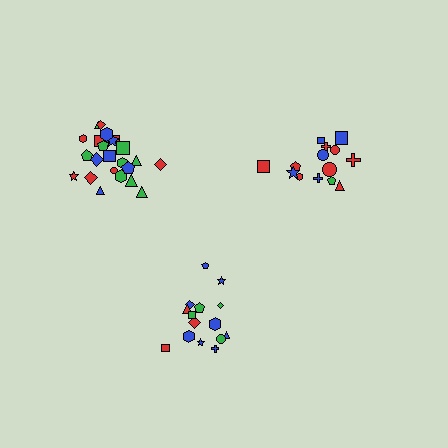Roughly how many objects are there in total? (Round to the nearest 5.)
Roughly 55 objects in total.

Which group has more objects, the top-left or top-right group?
The top-left group.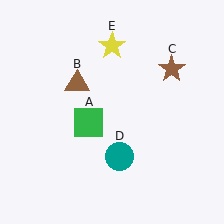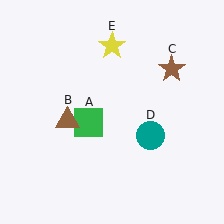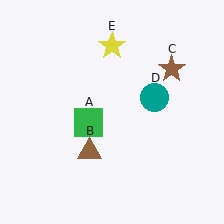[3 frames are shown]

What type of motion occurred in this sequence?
The brown triangle (object B), teal circle (object D) rotated counterclockwise around the center of the scene.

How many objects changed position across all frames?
2 objects changed position: brown triangle (object B), teal circle (object D).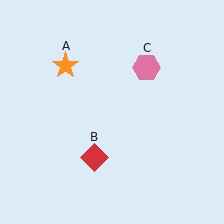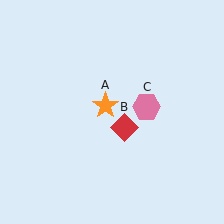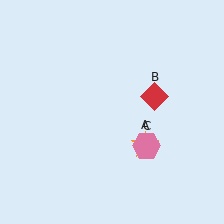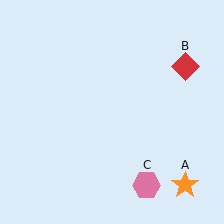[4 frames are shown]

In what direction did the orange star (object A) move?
The orange star (object A) moved down and to the right.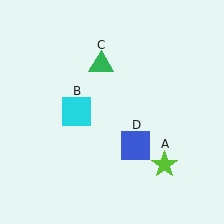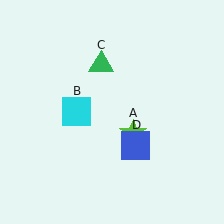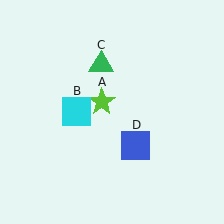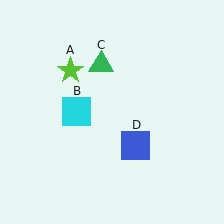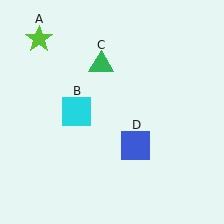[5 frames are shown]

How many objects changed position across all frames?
1 object changed position: lime star (object A).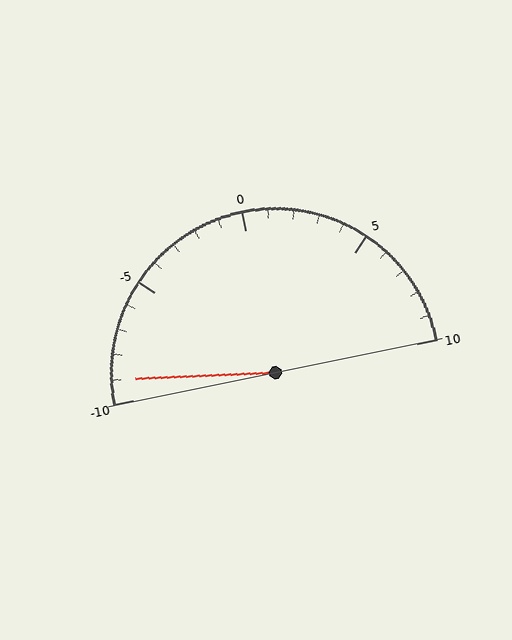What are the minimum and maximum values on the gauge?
The gauge ranges from -10 to 10.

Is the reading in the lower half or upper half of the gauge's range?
The reading is in the lower half of the range (-10 to 10).